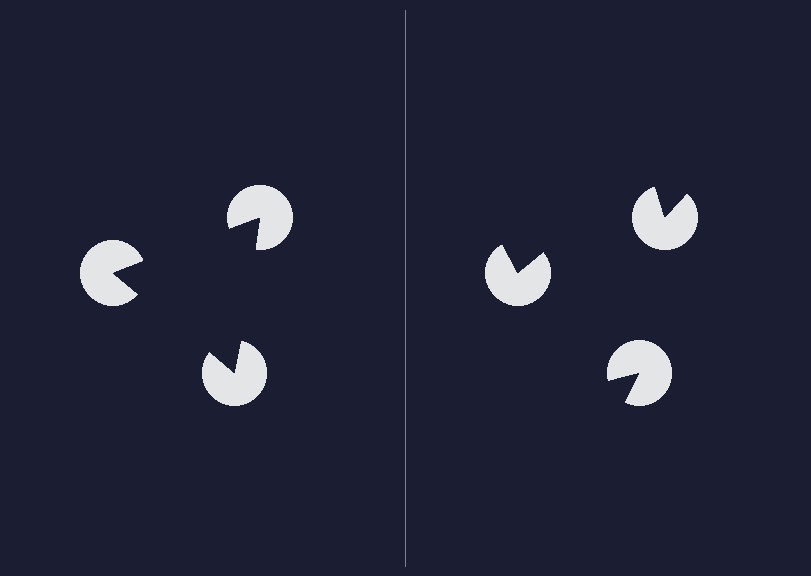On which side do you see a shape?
An illusory triangle appears on the left side. On the right side the wedge cuts are rotated, so no coherent shape forms.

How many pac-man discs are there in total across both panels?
6 — 3 on each side.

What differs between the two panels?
The pac-man discs are positioned identically on both sides; only the wedge orientations differ. On the left they align to a triangle; on the right they are misaligned.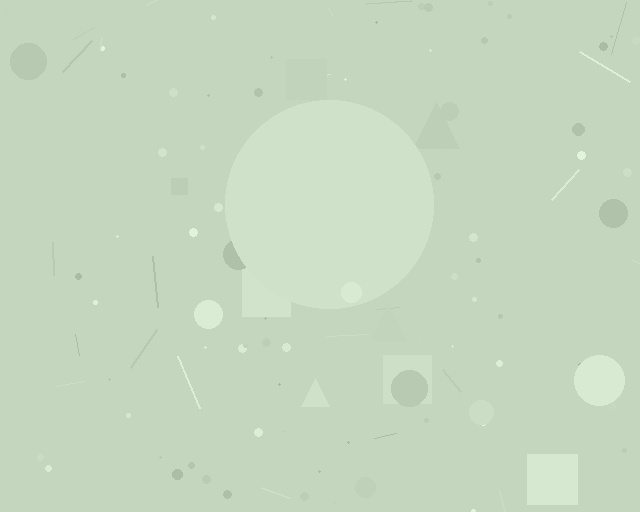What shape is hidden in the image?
A circle is hidden in the image.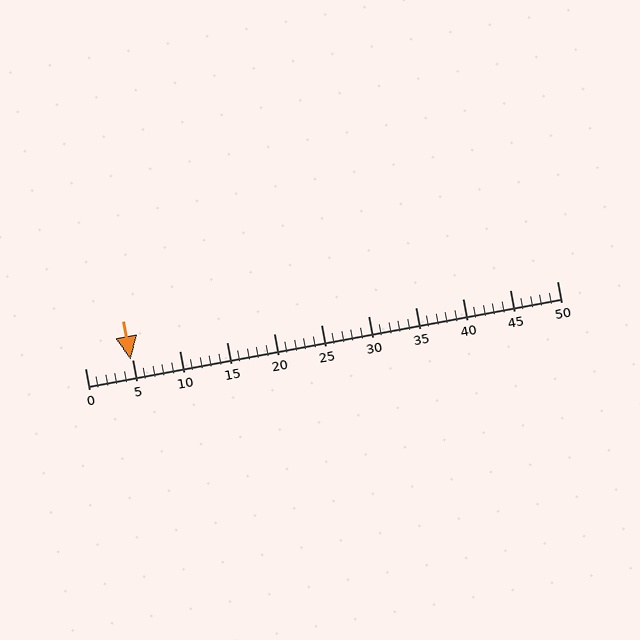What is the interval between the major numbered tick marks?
The major tick marks are spaced 5 units apart.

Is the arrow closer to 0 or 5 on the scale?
The arrow is closer to 5.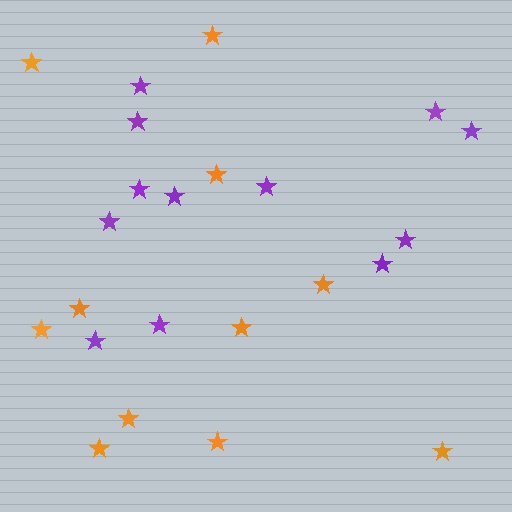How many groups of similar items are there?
There are 2 groups: one group of orange stars (11) and one group of purple stars (12).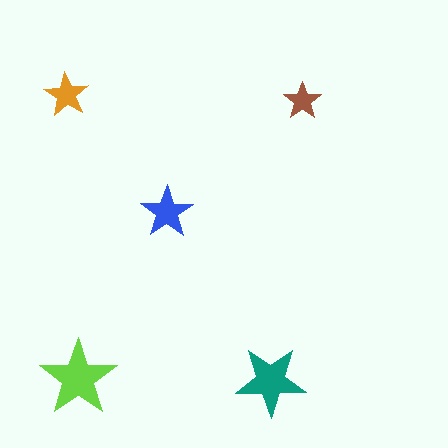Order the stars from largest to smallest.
the lime one, the teal one, the blue one, the orange one, the brown one.